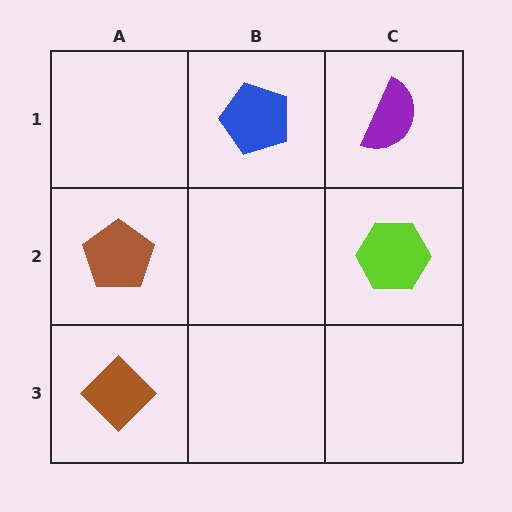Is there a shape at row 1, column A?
No, that cell is empty.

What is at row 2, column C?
A lime hexagon.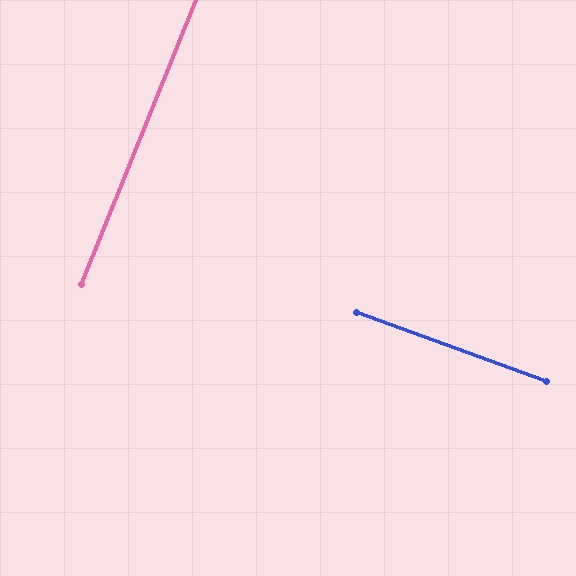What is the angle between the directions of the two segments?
Approximately 88 degrees.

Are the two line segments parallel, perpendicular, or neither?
Perpendicular — they meet at approximately 88°.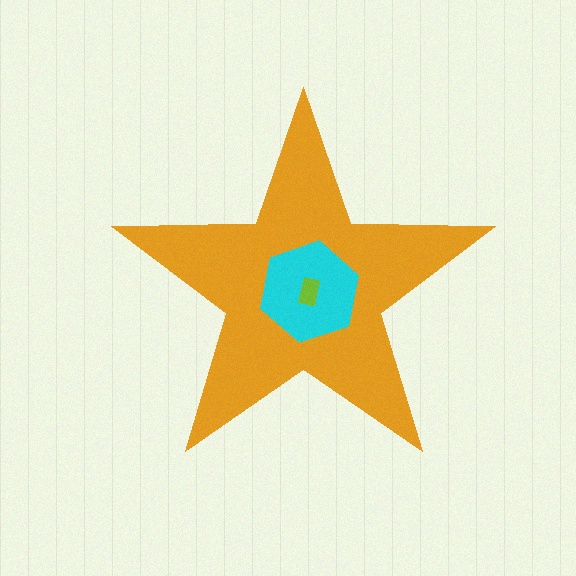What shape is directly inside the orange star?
The cyan hexagon.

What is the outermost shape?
The orange star.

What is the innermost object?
The lime rectangle.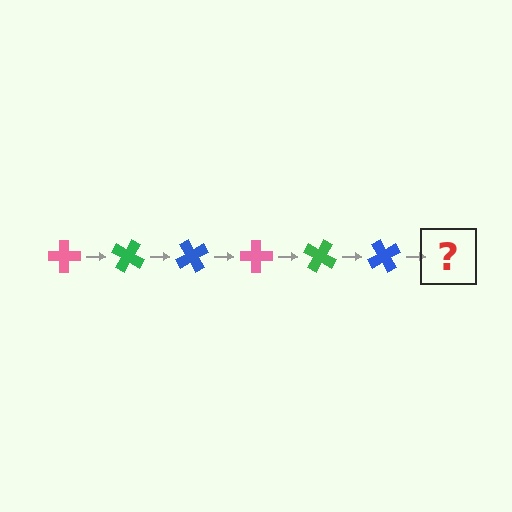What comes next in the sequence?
The next element should be a pink cross, rotated 180 degrees from the start.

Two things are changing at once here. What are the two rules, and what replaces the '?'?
The two rules are that it rotates 30 degrees each step and the color cycles through pink, green, and blue. The '?' should be a pink cross, rotated 180 degrees from the start.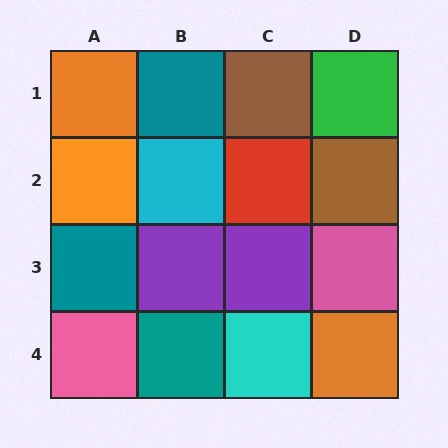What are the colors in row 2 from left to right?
Orange, cyan, red, brown.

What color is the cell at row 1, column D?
Green.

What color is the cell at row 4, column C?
Cyan.